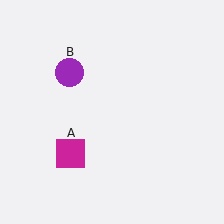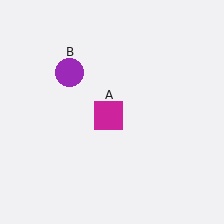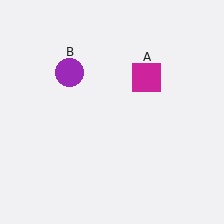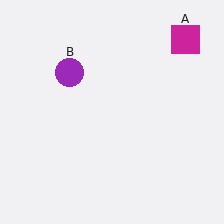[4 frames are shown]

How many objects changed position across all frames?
1 object changed position: magenta square (object A).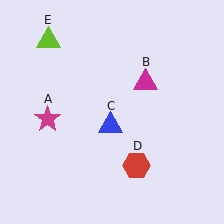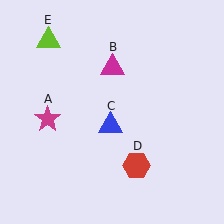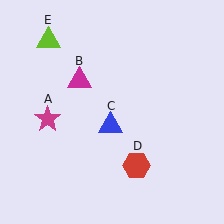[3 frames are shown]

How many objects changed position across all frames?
1 object changed position: magenta triangle (object B).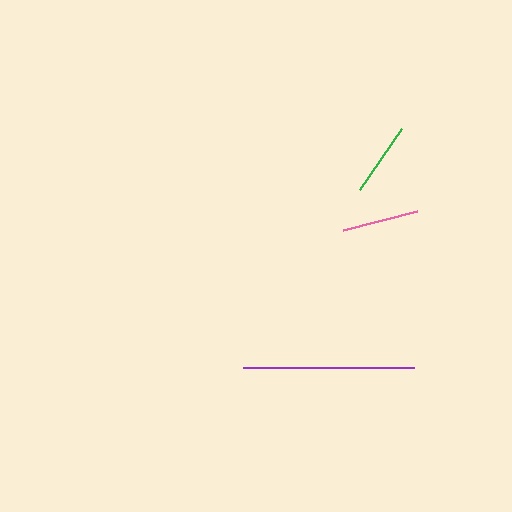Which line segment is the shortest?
The green line is the shortest at approximately 74 pixels.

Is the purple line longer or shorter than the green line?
The purple line is longer than the green line.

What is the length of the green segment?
The green segment is approximately 74 pixels long.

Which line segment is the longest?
The purple line is the longest at approximately 171 pixels.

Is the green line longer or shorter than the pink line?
The pink line is longer than the green line.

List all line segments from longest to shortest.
From longest to shortest: purple, pink, green.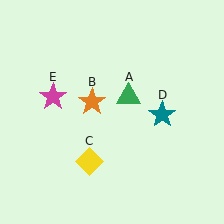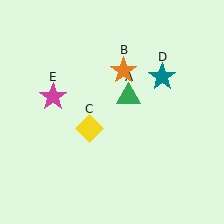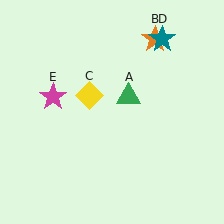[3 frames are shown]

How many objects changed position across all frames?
3 objects changed position: orange star (object B), yellow diamond (object C), teal star (object D).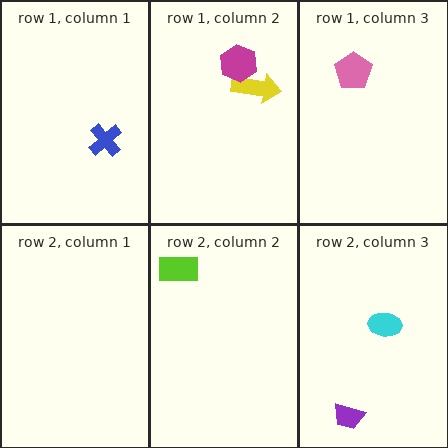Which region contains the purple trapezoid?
The row 2, column 3 region.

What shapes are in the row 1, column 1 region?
The blue cross.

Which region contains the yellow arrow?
The row 1, column 2 region.